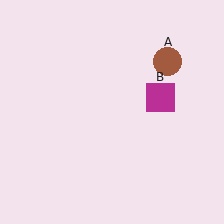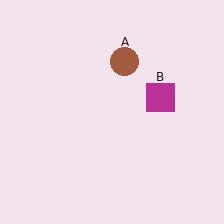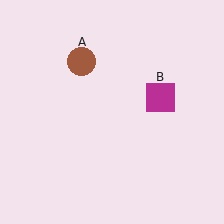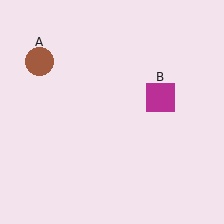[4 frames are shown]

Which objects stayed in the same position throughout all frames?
Magenta square (object B) remained stationary.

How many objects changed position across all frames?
1 object changed position: brown circle (object A).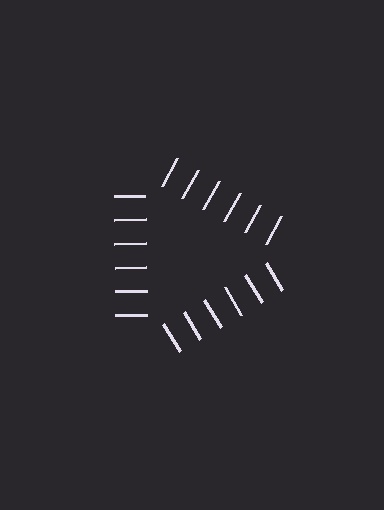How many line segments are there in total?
18 — 6 along each of the 3 edges.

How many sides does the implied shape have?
3 sides — the line-ends trace a triangle.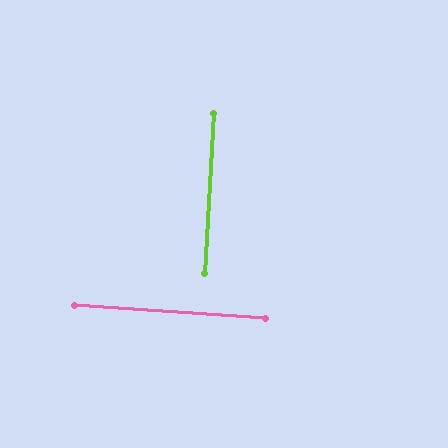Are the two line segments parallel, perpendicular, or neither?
Perpendicular — they meet at approximately 90°.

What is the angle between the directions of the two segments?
Approximately 90 degrees.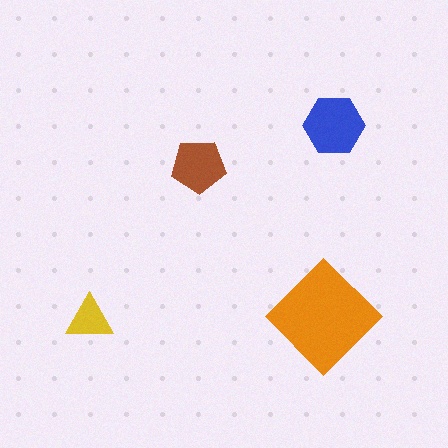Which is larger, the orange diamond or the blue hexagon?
The orange diamond.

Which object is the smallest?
The yellow triangle.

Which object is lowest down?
The yellow triangle is bottommost.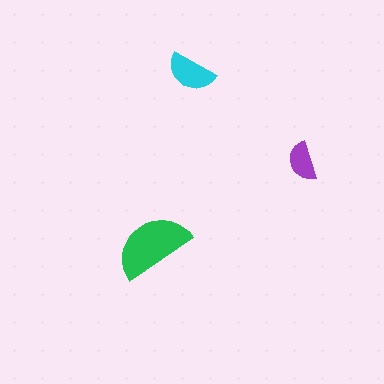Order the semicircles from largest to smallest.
the green one, the cyan one, the purple one.